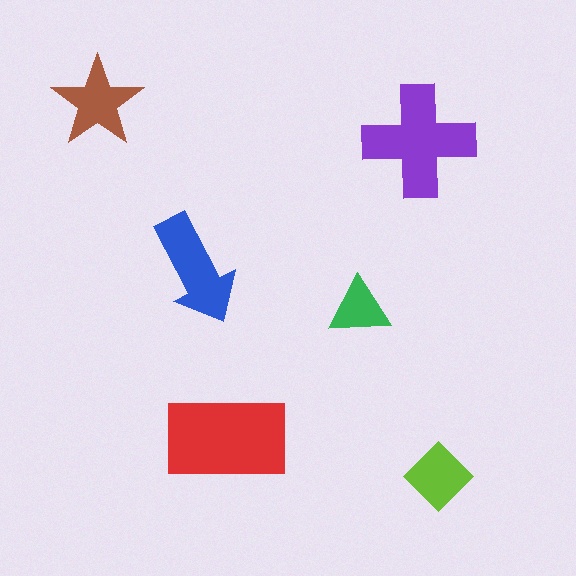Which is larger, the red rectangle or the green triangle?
The red rectangle.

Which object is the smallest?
The green triangle.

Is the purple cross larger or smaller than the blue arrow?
Larger.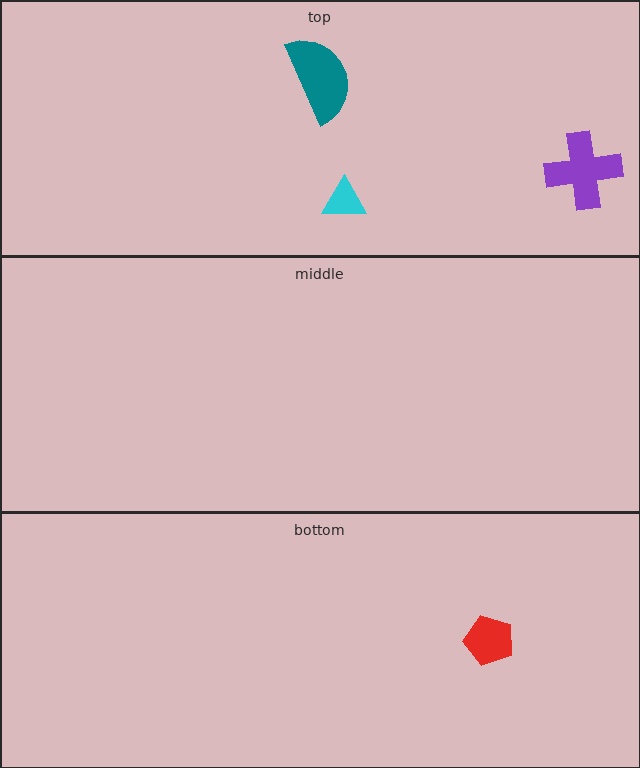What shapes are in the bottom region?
The red pentagon.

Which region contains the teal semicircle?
The top region.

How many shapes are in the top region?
3.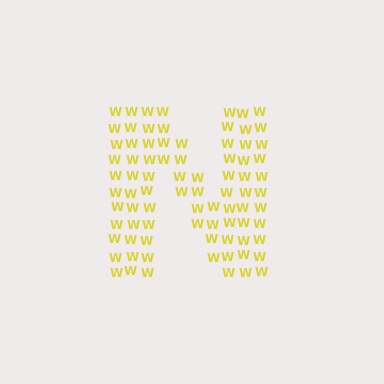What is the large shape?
The large shape is the letter N.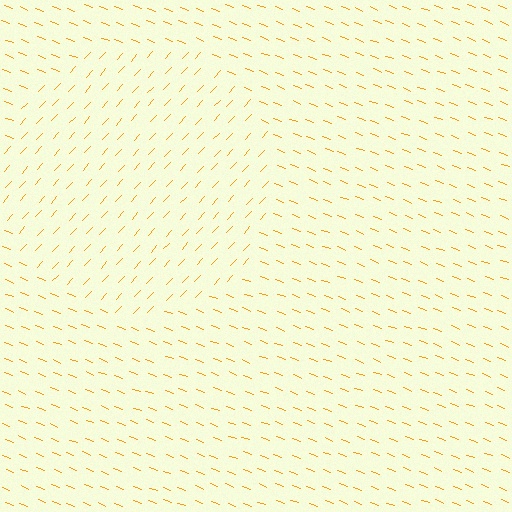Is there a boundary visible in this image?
Yes, there is a texture boundary formed by a change in line orientation.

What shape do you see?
I see a circle.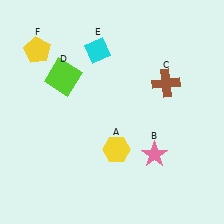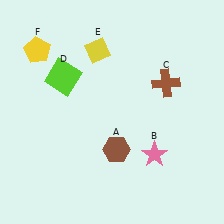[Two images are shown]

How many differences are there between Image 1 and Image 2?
There are 2 differences between the two images.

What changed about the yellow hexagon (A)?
In Image 1, A is yellow. In Image 2, it changed to brown.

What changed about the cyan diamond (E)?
In Image 1, E is cyan. In Image 2, it changed to yellow.